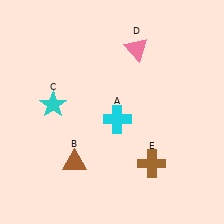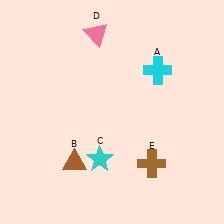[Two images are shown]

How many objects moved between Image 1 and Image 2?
3 objects moved between the two images.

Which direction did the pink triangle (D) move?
The pink triangle (D) moved left.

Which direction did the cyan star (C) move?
The cyan star (C) moved down.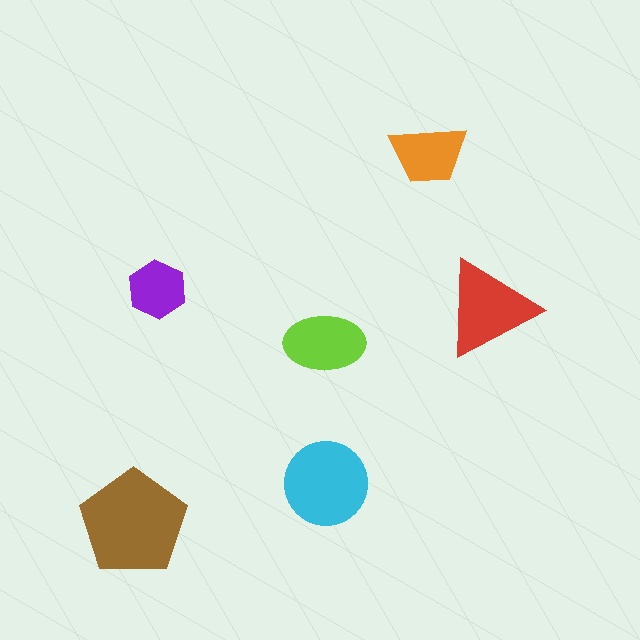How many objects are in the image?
There are 6 objects in the image.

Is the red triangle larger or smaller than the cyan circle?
Smaller.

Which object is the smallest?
The purple hexagon.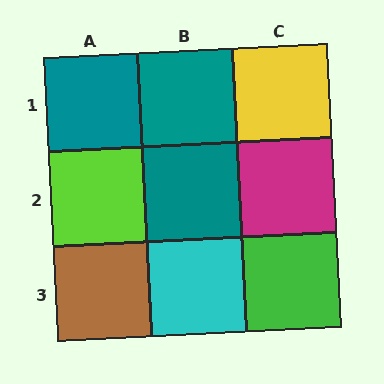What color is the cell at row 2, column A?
Lime.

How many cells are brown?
1 cell is brown.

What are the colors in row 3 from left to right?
Brown, cyan, green.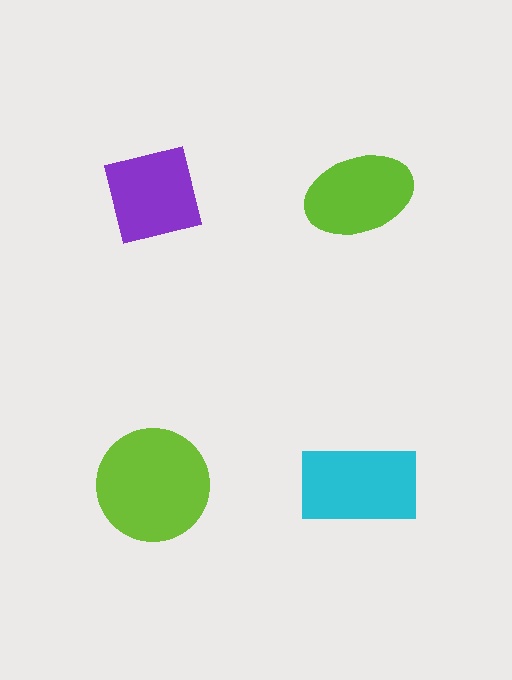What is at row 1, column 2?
A lime ellipse.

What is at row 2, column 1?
A lime circle.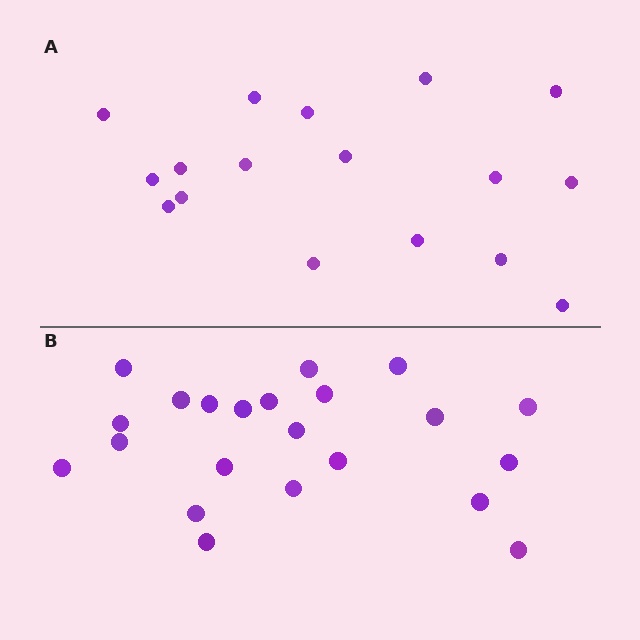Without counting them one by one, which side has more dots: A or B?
Region B (the bottom region) has more dots.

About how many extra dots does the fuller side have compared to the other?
Region B has about 5 more dots than region A.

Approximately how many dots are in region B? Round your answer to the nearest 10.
About 20 dots. (The exact count is 22, which rounds to 20.)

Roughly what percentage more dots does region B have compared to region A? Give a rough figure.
About 30% more.